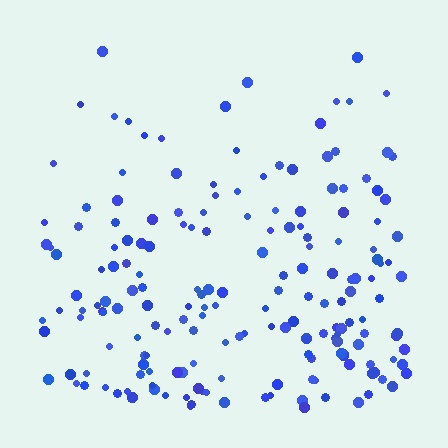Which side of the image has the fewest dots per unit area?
The top.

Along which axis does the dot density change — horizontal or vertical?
Vertical.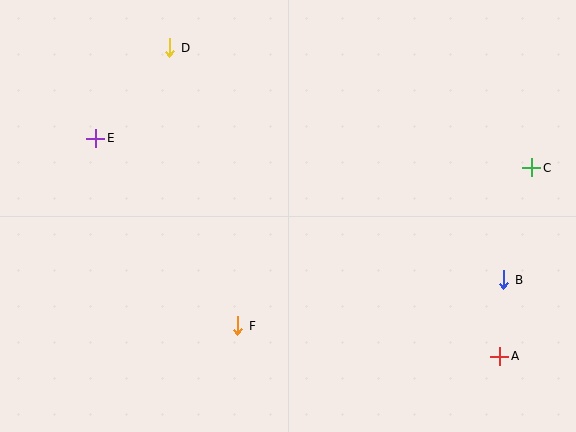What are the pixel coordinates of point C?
Point C is at (532, 168).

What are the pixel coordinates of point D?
Point D is at (170, 48).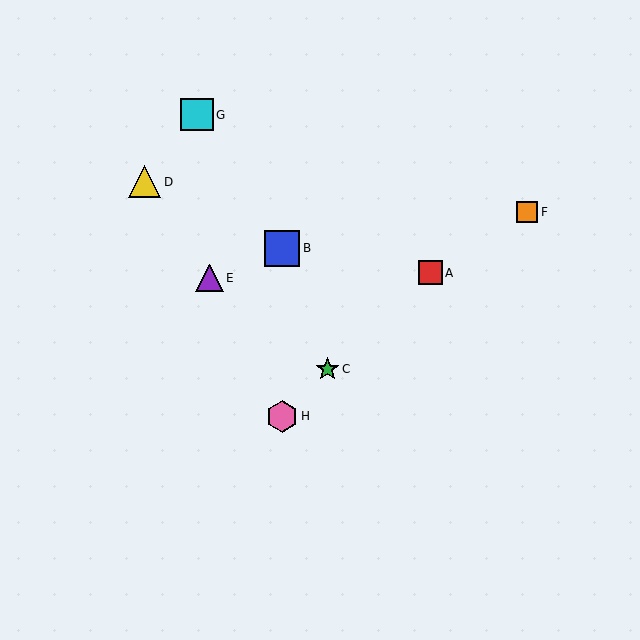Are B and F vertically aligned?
No, B is at x≈282 and F is at x≈527.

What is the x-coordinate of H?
Object H is at x≈282.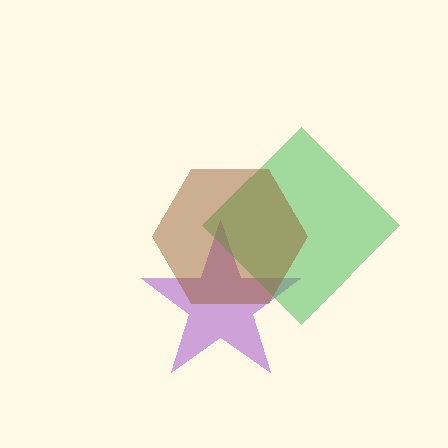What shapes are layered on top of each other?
The layered shapes are: a purple star, a green diamond, a brown hexagon.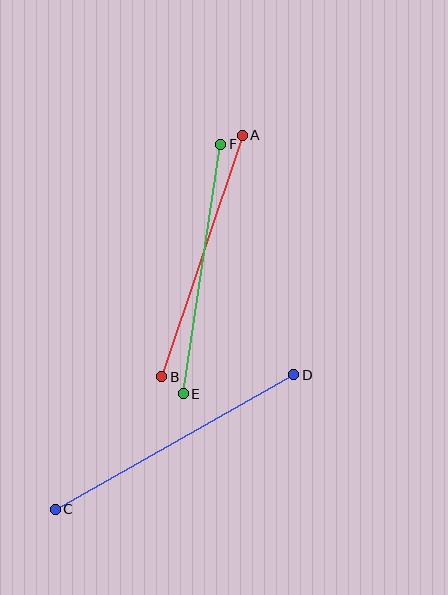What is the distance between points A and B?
The distance is approximately 255 pixels.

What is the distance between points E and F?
The distance is approximately 252 pixels.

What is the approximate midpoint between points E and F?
The midpoint is at approximately (202, 269) pixels.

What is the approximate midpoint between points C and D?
The midpoint is at approximately (175, 442) pixels.